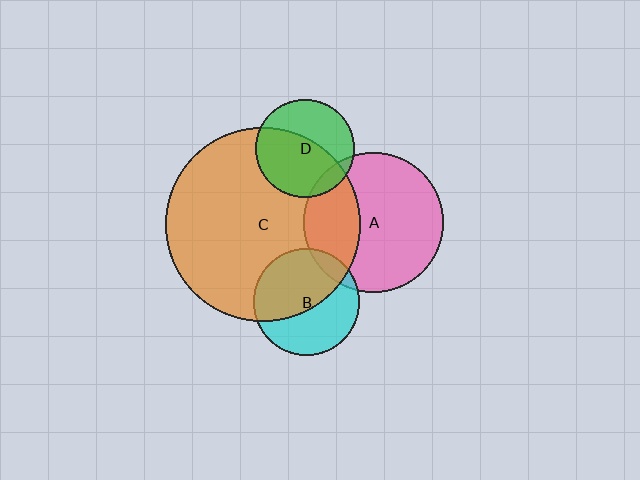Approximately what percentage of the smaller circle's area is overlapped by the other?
Approximately 55%.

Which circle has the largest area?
Circle C (orange).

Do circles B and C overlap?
Yes.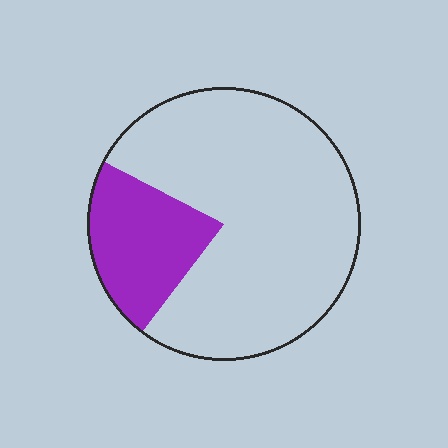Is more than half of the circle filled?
No.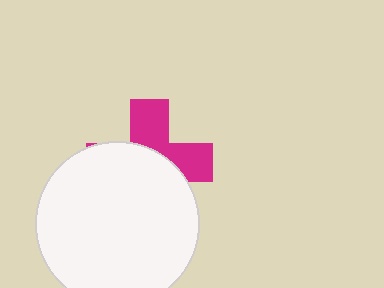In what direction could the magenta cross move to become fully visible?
The magenta cross could move up. That would shift it out from behind the white circle entirely.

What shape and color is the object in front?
The object in front is a white circle.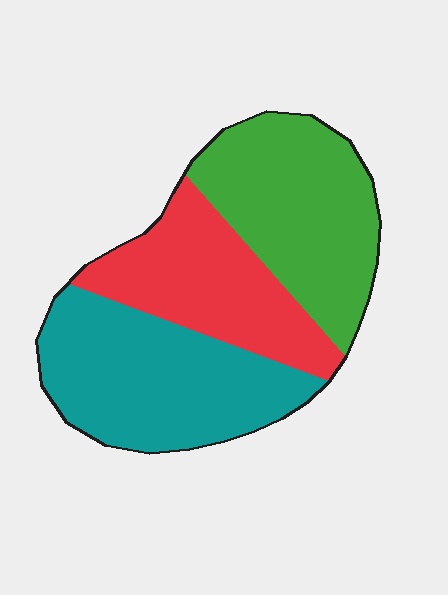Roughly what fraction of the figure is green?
Green takes up between a quarter and a half of the figure.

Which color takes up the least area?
Red, at roughly 30%.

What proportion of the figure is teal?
Teal takes up between a third and a half of the figure.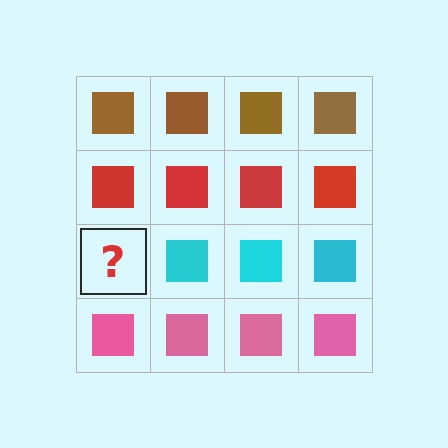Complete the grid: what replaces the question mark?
The question mark should be replaced with a cyan square.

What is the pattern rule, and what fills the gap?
The rule is that each row has a consistent color. The gap should be filled with a cyan square.